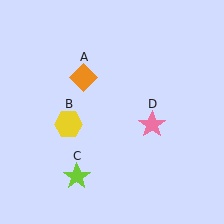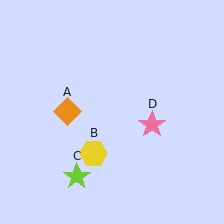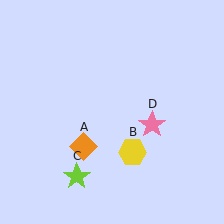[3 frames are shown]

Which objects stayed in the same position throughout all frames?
Lime star (object C) and pink star (object D) remained stationary.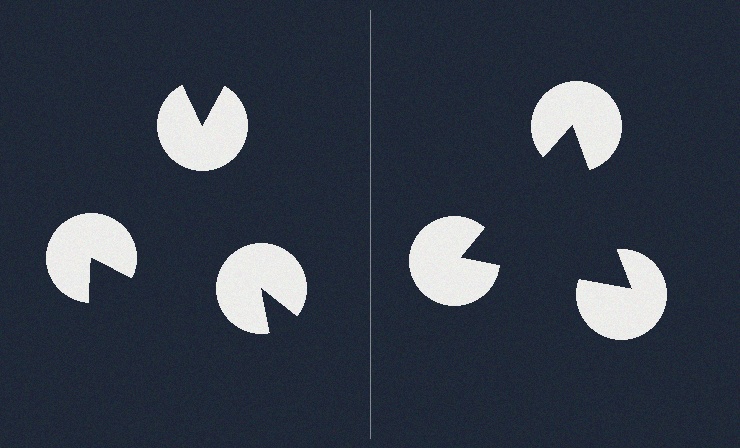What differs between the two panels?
The pac-man discs are positioned identically on both sides; only the wedge orientations differ. On the right they align to a triangle; on the left they are misaligned.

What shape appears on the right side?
An illusory triangle.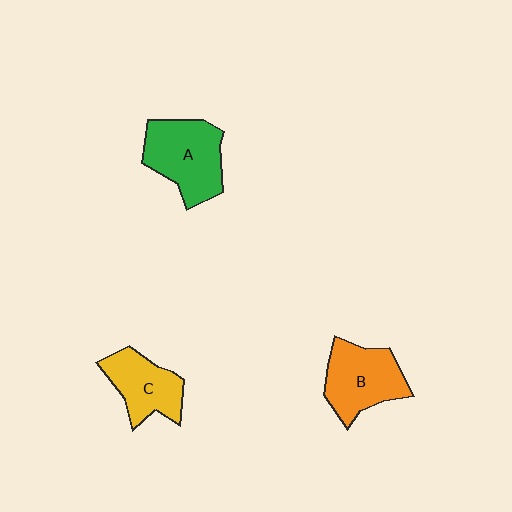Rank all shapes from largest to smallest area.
From largest to smallest: A (green), B (orange), C (yellow).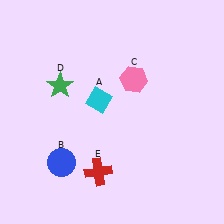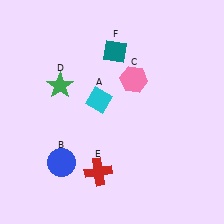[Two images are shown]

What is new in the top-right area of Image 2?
A teal diamond (F) was added in the top-right area of Image 2.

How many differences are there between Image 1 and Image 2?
There is 1 difference between the two images.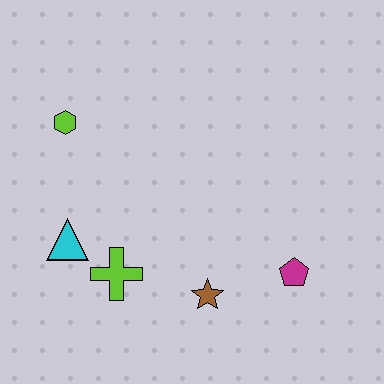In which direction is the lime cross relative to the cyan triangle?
The lime cross is to the right of the cyan triangle.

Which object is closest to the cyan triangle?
The lime cross is closest to the cyan triangle.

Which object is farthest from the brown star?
The lime hexagon is farthest from the brown star.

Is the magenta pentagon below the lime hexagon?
Yes